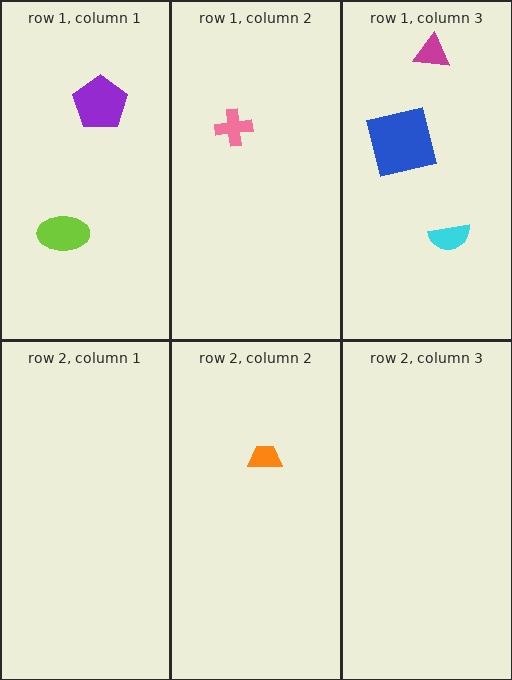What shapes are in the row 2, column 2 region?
The orange trapezoid.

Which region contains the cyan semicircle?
The row 1, column 3 region.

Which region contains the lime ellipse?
The row 1, column 1 region.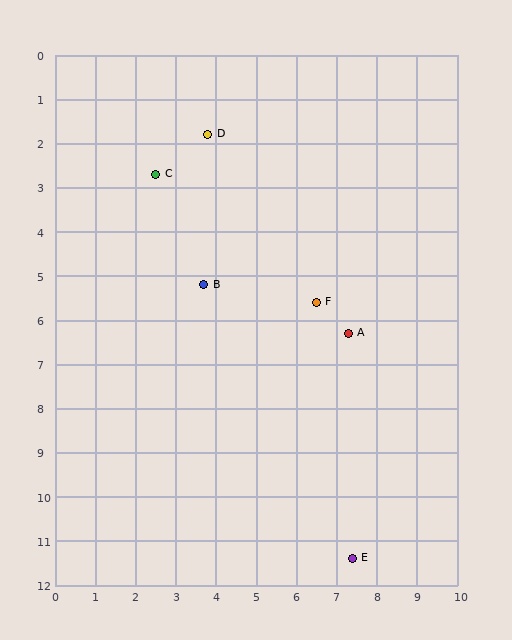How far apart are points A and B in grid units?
Points A and B are about 3.8 grid units apart.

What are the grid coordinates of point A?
Point A is at approximately (7.3, 6.3).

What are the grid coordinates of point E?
Point E is at approximately (7.4, 11.4).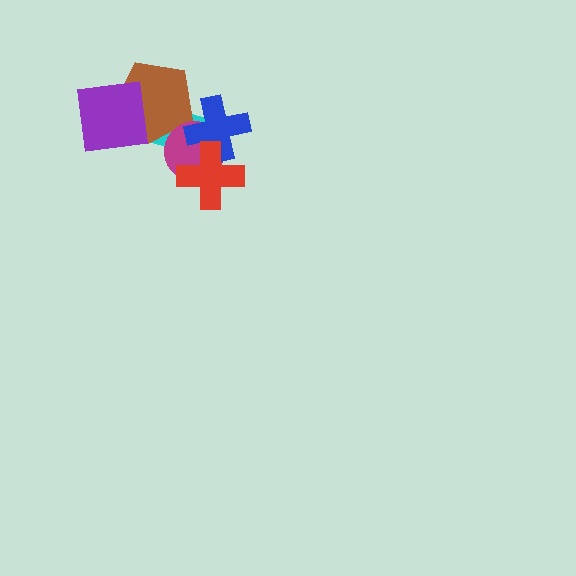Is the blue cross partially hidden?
Yes, it is partially covered by another shape.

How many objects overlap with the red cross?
2 objects overlap with the red cross.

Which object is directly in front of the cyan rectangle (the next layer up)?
The brown pentagon is directly in front of the cyan rectangle.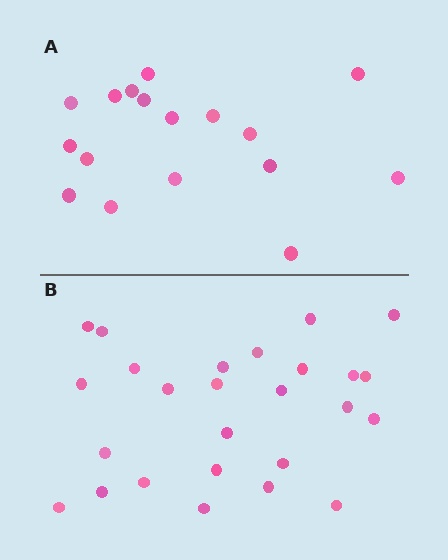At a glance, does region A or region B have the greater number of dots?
Region B (the bottom region) has more dots.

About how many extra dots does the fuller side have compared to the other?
Region B has roughly 8 or so more dots than region A.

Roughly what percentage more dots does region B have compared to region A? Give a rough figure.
About 55% more.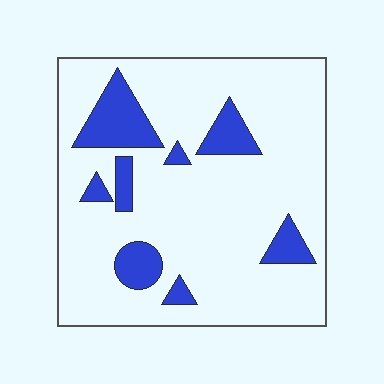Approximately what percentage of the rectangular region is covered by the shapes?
Approximately 15%.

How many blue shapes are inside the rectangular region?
8.